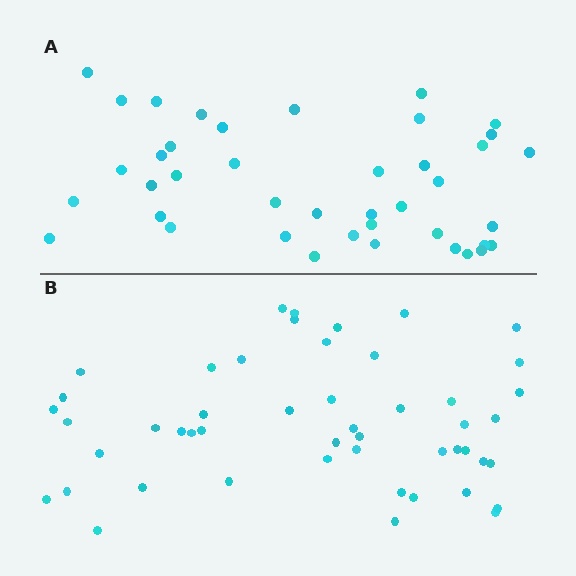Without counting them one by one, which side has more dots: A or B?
Region B (the bottom region) has more dots.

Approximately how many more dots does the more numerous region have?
Region B has roughly 8 or so more dots than region A.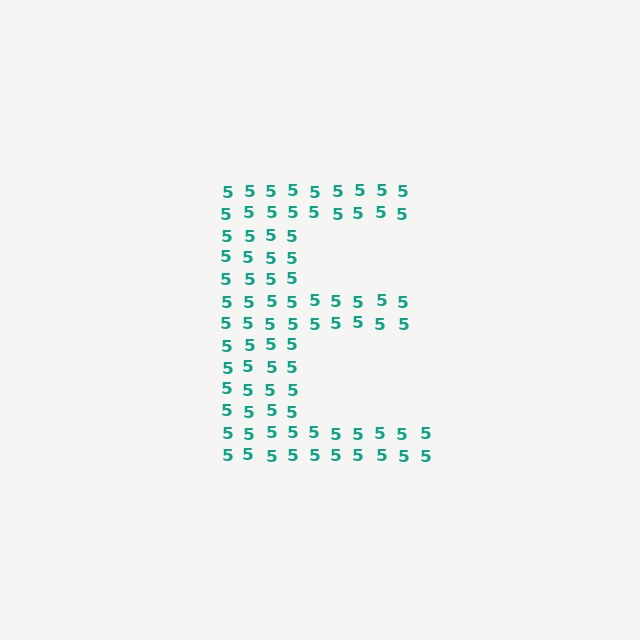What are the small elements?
The small elements are digit 5's.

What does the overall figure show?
The overall figure shows the letter E.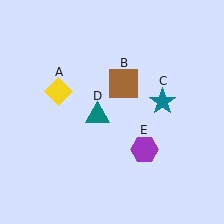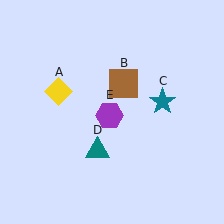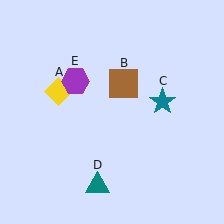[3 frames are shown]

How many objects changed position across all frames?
2 objects changed position: teal triangle (object D), purple hexagon (object E).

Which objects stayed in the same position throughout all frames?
Yellow diamond (object A) and brown square (object B) and teal star (object C) remained stationary.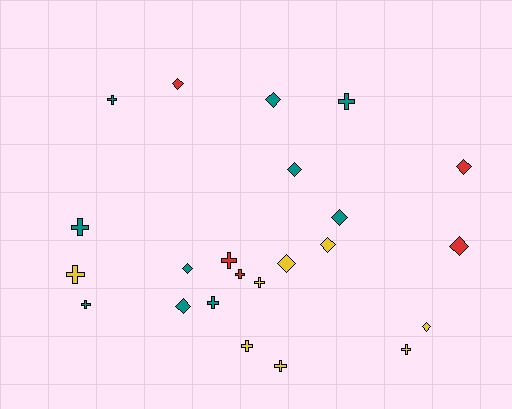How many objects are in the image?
There are 23 objects.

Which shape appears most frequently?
Cross, with 12 objects.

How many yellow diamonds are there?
There are 3 yellow diamonds.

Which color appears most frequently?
Teal, with 10 objects.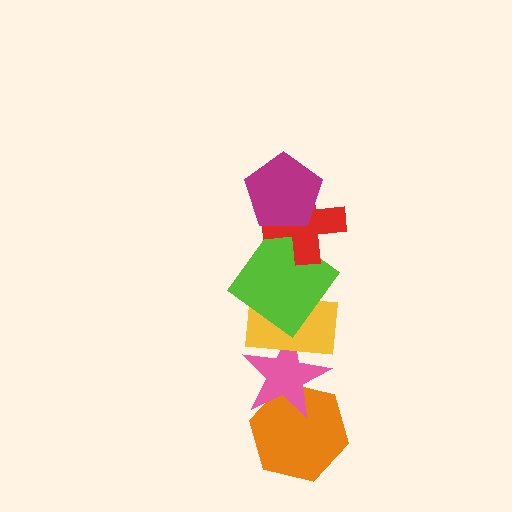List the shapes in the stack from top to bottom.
From top to bottom: the magenta pentagon, the red cross, the lime diamond, the yellow rectangle, the pink star, the orange hexagon.